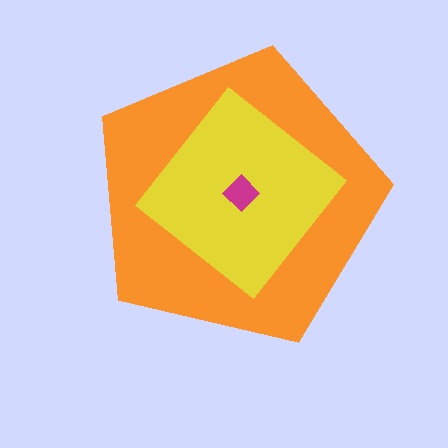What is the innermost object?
The magenta diamond.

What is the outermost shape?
The orange pentagon.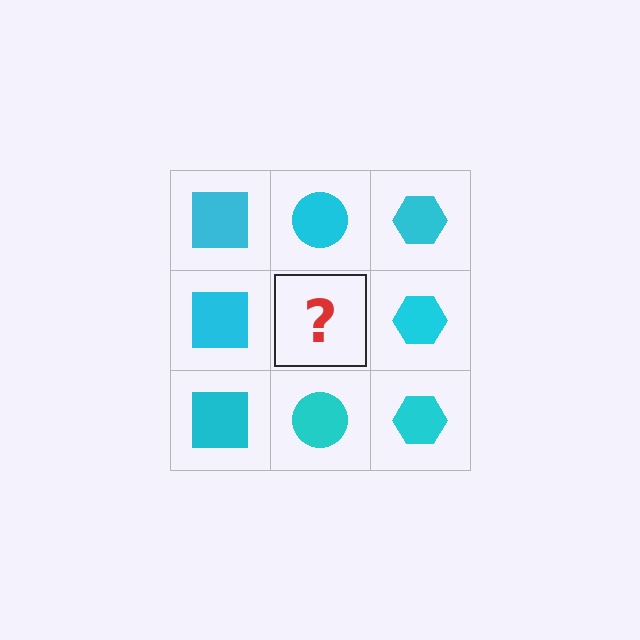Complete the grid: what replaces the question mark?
The question mark should be replaced with a cyan circle.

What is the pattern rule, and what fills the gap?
The rule is that each column has a consistent shape. The gap should be filled with a cyan circle.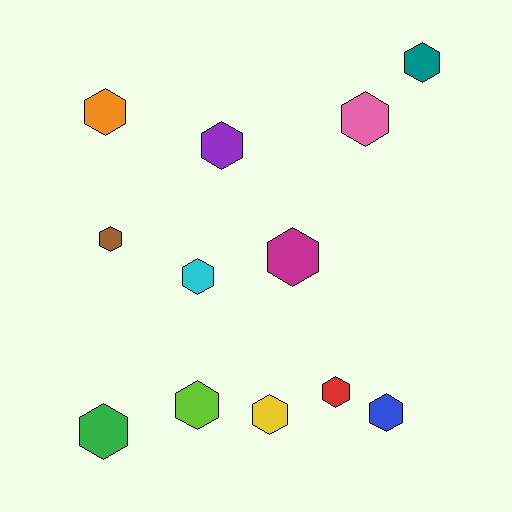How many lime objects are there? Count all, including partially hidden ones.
There is 1 lime object.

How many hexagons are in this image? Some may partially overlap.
There are 12 hexagons.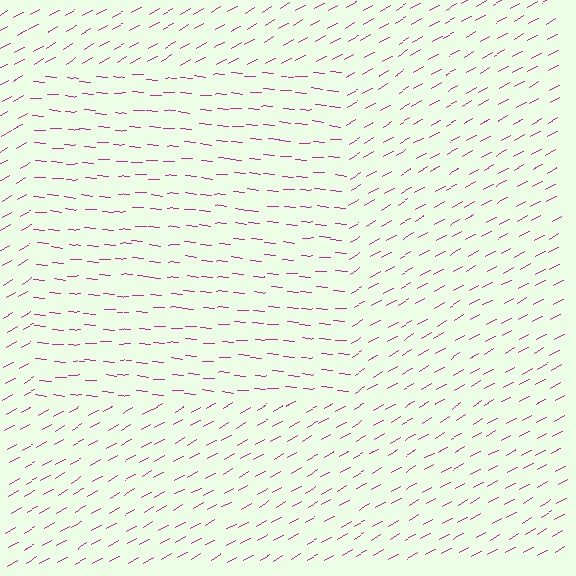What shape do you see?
I see a rectangle.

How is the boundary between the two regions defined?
The boundary is defined purely by a change in line orientation (approximately 33 degrees difference). All lines are the same color and thickness.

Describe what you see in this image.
The image is filled with small magenta line segments. A rectangle region in the image has lines oriented differently from the surrounding lines, creating a visible texture boundary.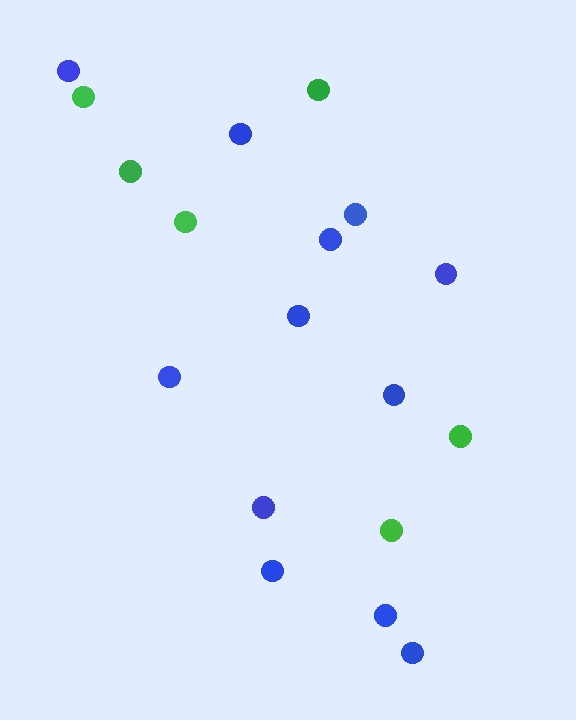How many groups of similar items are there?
There are 2 groups: one group of blue circles (12) and one group of green circles (6).